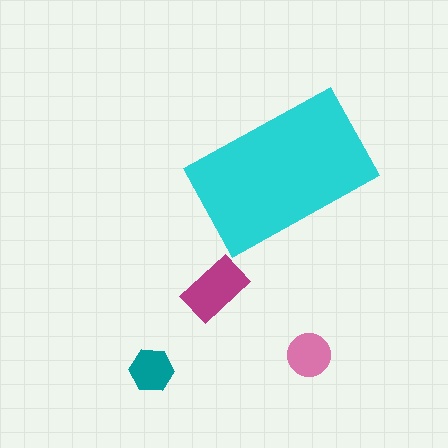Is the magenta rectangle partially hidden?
No, the magenta rectangle is fully visible.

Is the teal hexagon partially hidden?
No, the teal hexagon is fully visible.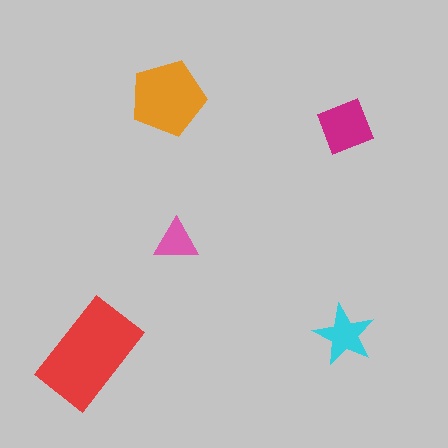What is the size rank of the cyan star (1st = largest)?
4th.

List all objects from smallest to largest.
The pink triangle, the cyan star, the magenta diamond, the orange pentagon, the red rectangle.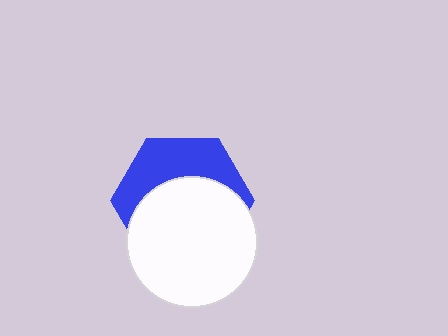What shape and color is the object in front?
The object in front is a white circle.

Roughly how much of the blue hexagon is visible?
A small part of it is visible (roughly 41%).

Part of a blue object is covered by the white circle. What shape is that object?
It is a hexagon.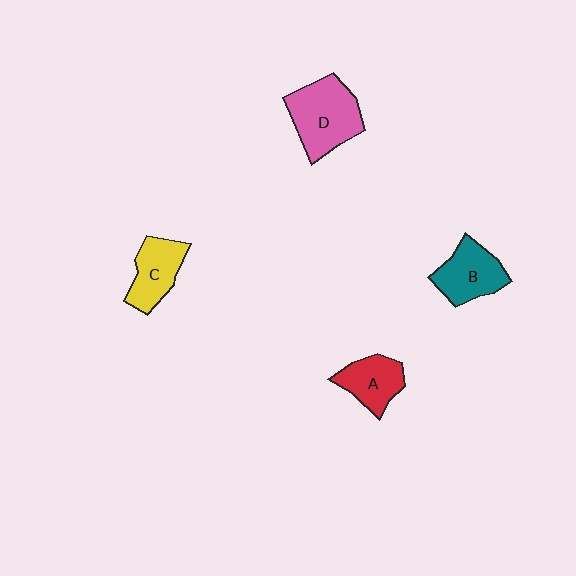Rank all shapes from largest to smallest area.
From largest to smallest: D (pink), B (teal), C (yellow), A (red).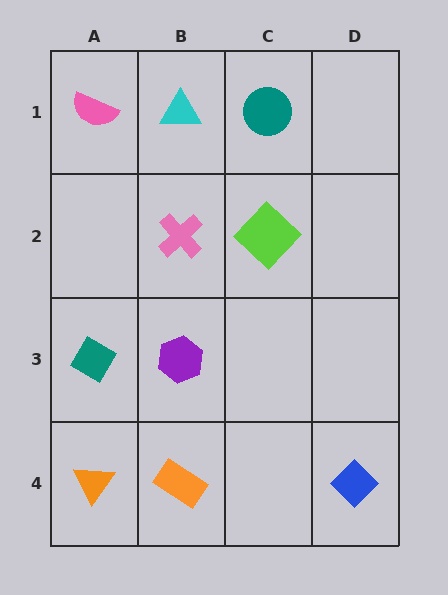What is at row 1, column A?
A pink semicircle.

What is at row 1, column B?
A cyan triangle.